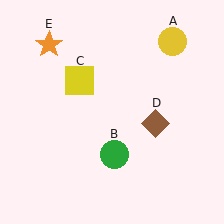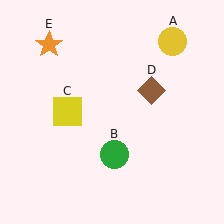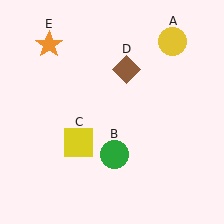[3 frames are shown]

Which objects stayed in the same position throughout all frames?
Yellow circle (object A) and green circle (object B) and orange star (object E) remained stationary.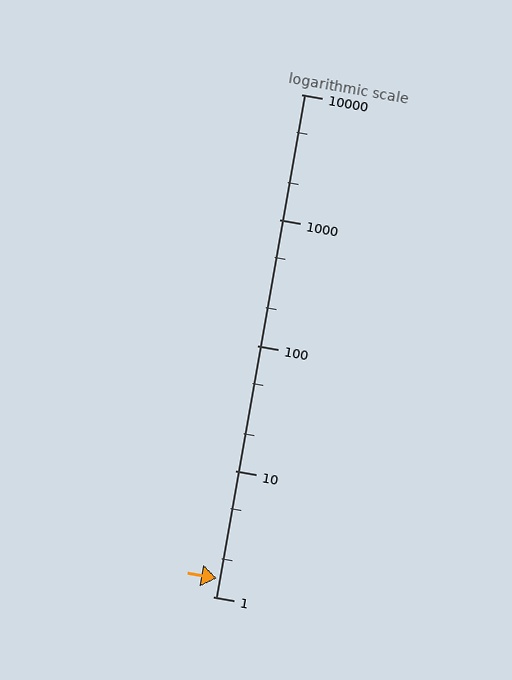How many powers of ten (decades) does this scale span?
The scale spans 4 decades, from 1 to 10000.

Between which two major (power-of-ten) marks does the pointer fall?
The pointer is between 1 and 10.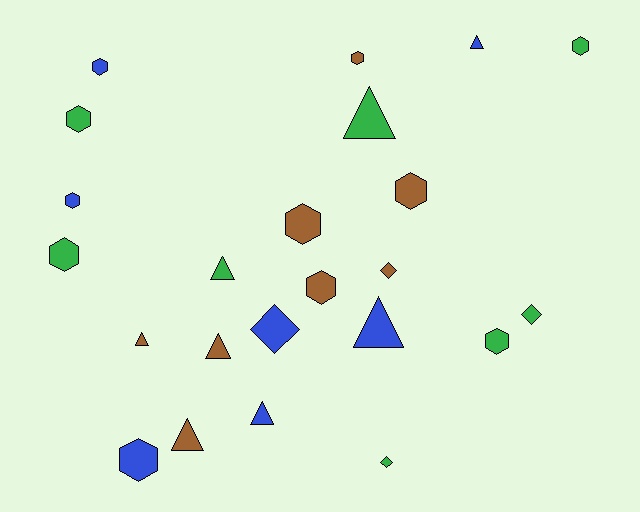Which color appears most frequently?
Green, with 8 objects.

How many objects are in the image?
There are 23 objects.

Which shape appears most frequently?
Hexagon, with 11 objects.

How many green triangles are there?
There are 2 green triangles.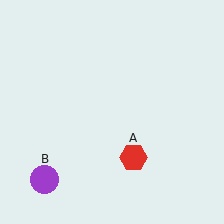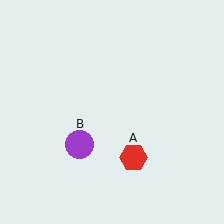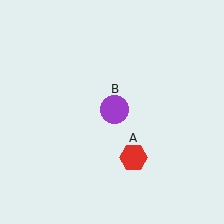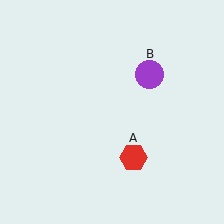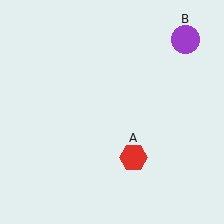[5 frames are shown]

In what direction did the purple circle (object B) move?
The purple circle (object B) moved up and to the right.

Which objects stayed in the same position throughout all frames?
Red hexagon (object A) remained stationary.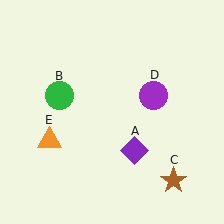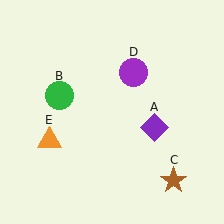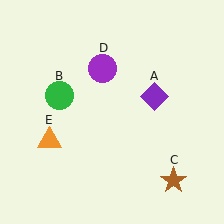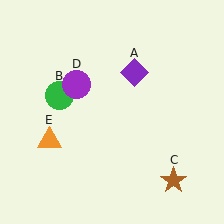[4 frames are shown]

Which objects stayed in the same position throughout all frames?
Green circle (object B) and brown star (object C) and orange triangle (object E) remained stationary.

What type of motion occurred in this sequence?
The purple diamond (object A), purple circle (object D) rotated counterclockwise around the center of the scene.